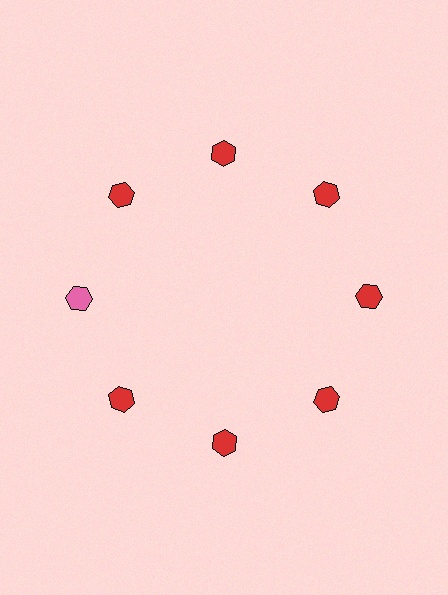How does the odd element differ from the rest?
It has a different color: pink instead of red.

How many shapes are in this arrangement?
There are 8 shapes arranged in a ring pattern.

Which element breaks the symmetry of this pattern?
The pink hexagon at roughly the 9 o'clock position breaks the symmetry. All other shapes are red hexagons.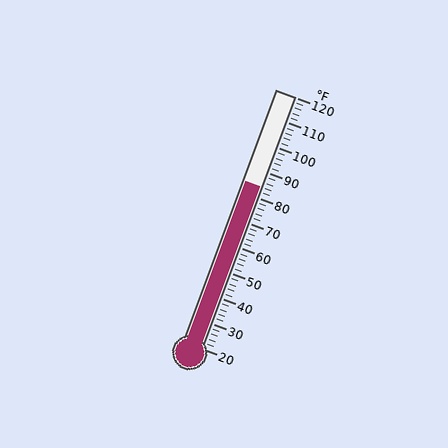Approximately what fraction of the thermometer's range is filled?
The thermometer is filled to approximately 65% of its range.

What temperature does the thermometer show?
The thermometer shows approximately 84°F.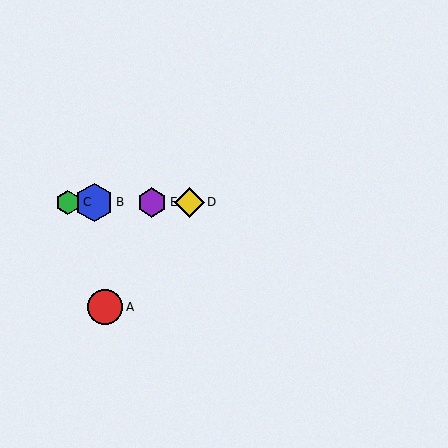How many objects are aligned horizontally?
4 objects (B, C, D, E) are aligned horizontally.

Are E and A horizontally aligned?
No, E is at y≈202 and A is at y≈307.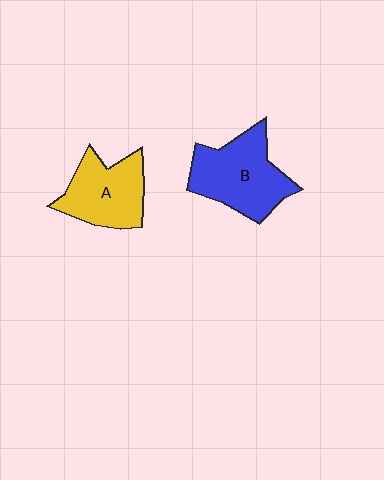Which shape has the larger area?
Shape B (blue).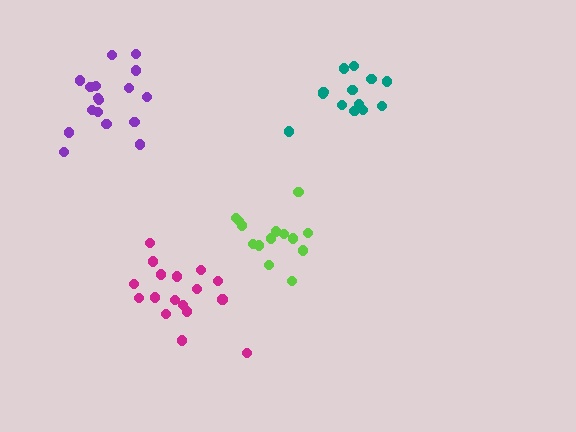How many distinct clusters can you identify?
There are 4 distinct clusters.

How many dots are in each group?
Group 1: 13 dots, Group 2: 14 dots, Group 3: 17 dots, Group 4: 17 dots (61 total).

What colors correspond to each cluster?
The clusters are colored: teal, lime, purple, magenta.